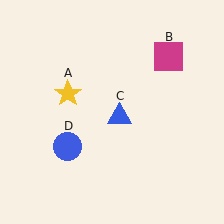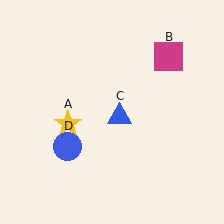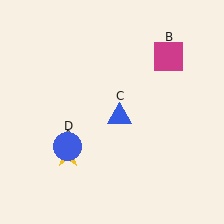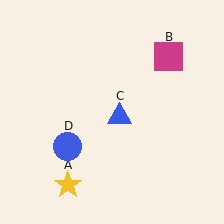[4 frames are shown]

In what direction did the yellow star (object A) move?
The yellow star (object A) moved down.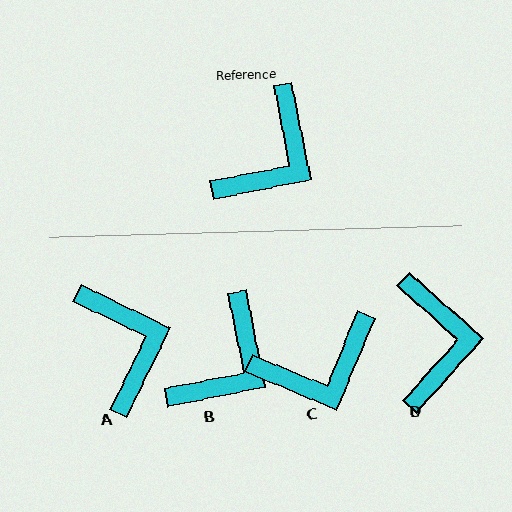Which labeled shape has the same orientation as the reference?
B.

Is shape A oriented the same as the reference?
No, it is off by about 53 degrees.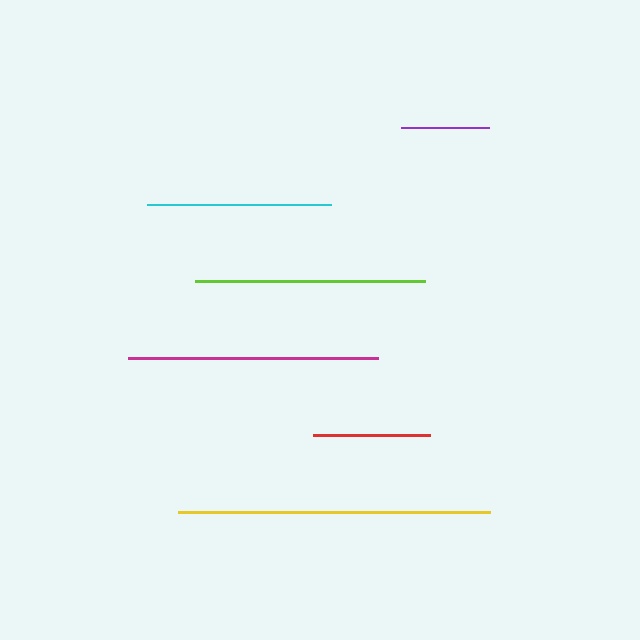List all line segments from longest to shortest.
From longest to shortest: yellow, magenta, lime, cyan, red, purple.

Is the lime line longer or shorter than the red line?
The lime line is longer than the red line.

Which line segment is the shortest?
The purple line is the shortest at approximately 88 pixels.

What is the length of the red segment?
The red segment is approximately 117 pixels long.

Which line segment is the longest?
The yellow line is the longest at approximately 313 pixels.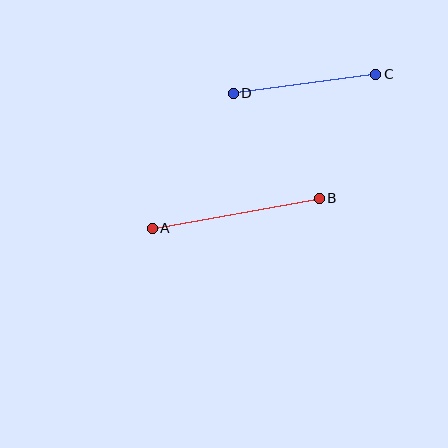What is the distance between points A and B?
The distance is approximately 169 pixels.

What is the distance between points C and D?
The distance is approximately 144 pixels.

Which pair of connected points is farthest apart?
Points A and B are farthest apart.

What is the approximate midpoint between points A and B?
The midpoint is at approximately (236, 213) pixels.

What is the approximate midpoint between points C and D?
The midpoint is at approximately (304, 84) pixels.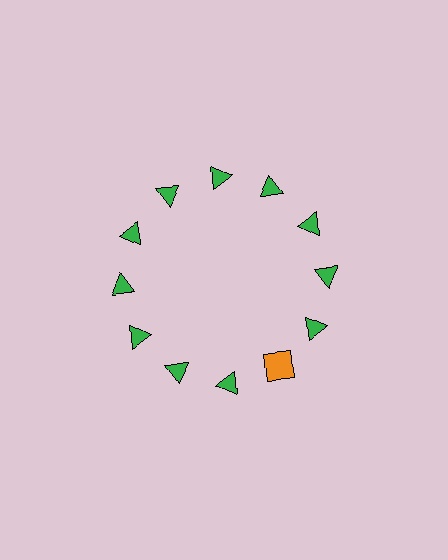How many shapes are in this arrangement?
There are 12 shapes arranged in a ring pattern.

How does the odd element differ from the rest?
It differs in both color (orange instead of green) and shape (square instead of triangle).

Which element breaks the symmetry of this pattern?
The orange square at roughly the 5 o'clock position breaks the symmetry. All other shapes are green triangles.